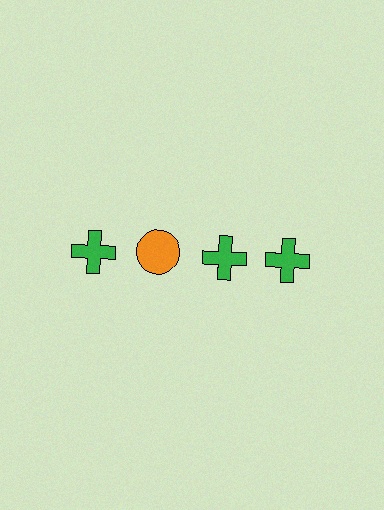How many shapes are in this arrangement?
There are 4 shapes arranged in a grid pattern.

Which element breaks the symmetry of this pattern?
The orange circle in the top row, second from left column breaks the symmetry. All other shapes are green crosses.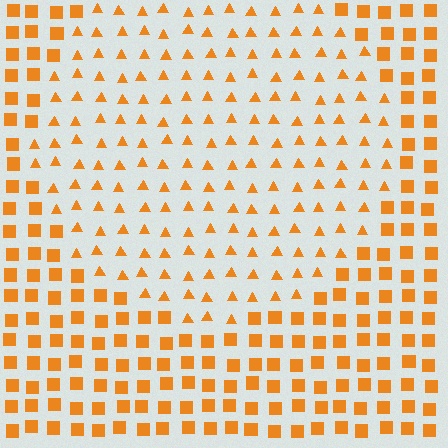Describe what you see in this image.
The image is filled with small orange elements arranged in a uniform grid. A circle-shaped region contains triangles, while the surrounding area contains squares. The boundary is defined purely by the change in element shape.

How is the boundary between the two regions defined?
The boundary is defined by a change in element shape: triangles inside vs. squares outside. All elements share the same color and spacing.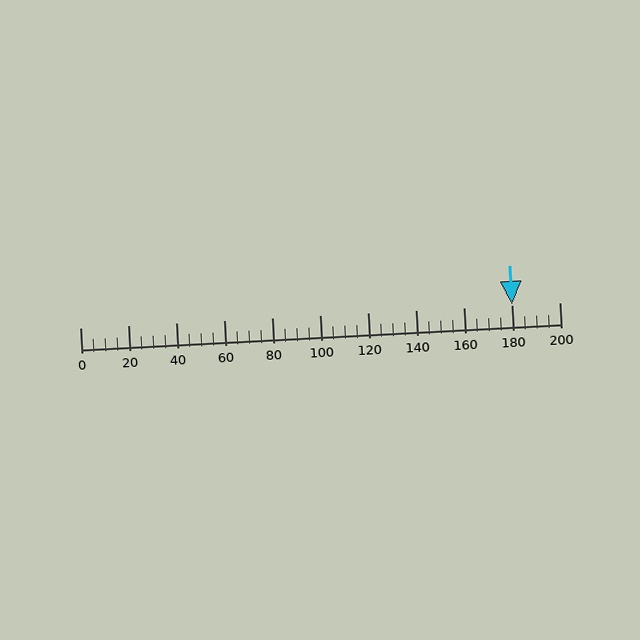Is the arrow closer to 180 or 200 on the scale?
The arrow is closer to 180.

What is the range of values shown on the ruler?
The ruler shows values from 0 to 200.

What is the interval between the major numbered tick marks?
The major tick marks are spaced 20 units apart.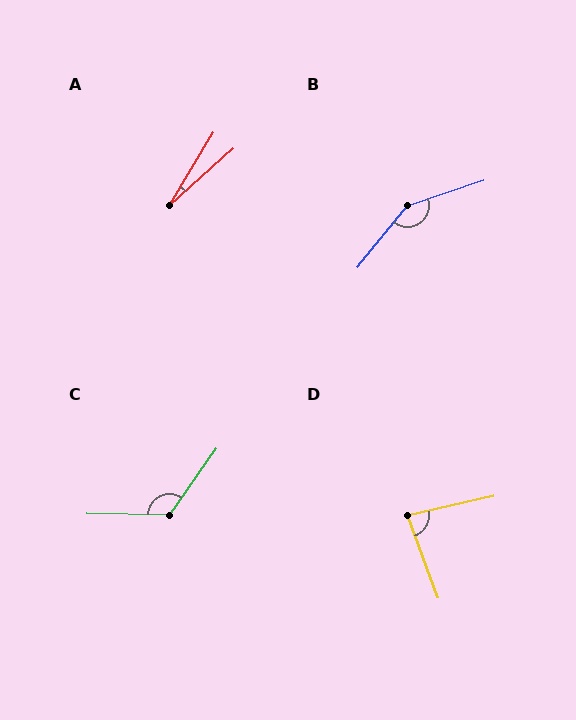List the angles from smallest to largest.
A (17°), D (82°), C (124°), B (148°).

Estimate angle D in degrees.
Approximately 82 degrees.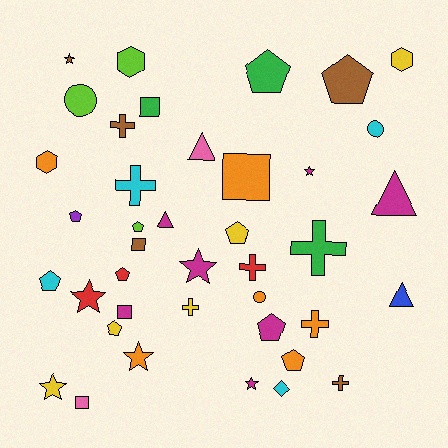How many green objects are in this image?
There are 3 green objects.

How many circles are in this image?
There are 3 circles.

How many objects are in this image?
There are 40 objects.